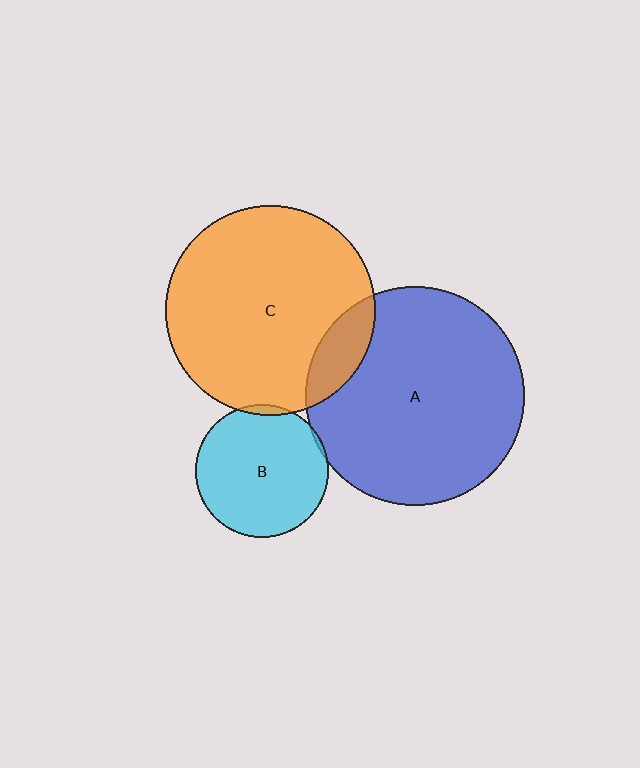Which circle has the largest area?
Circle A (blue).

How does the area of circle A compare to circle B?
Approximately 2.7 times.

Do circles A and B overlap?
Yes.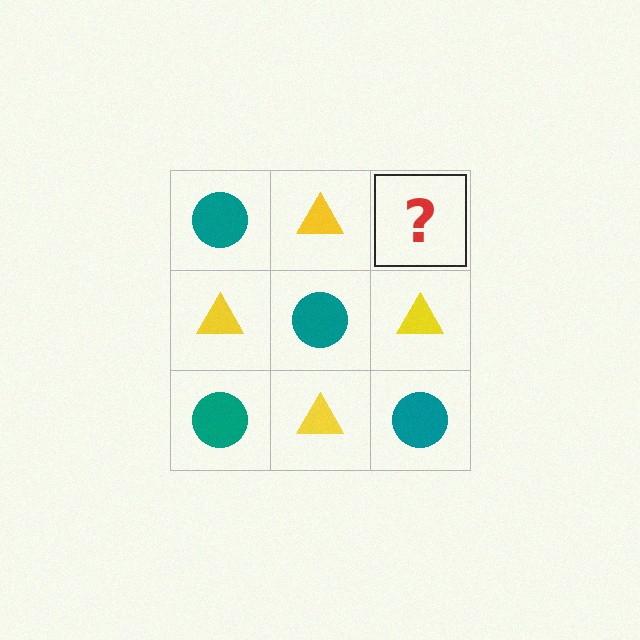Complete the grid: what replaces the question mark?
The question mark should be replaced with a teal circle.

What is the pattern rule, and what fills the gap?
The rule is that it alternates teal circle and yellow triangle in a checkerboard pattern. The gap should be filled with a teal circle.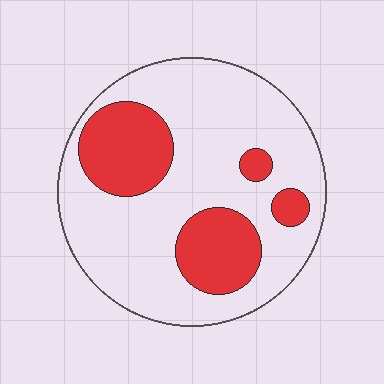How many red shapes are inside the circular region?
4.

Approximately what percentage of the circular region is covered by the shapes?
Approximately 25%.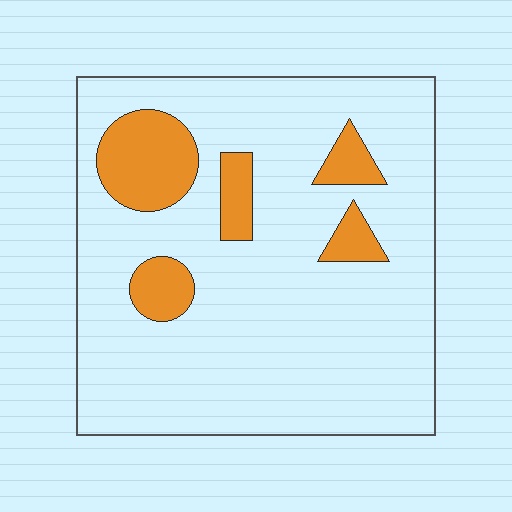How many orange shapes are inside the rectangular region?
5.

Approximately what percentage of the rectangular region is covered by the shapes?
Approximately 15%.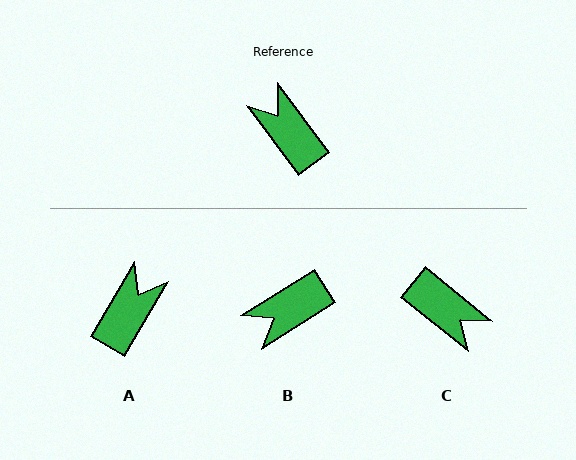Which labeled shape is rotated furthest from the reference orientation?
C, about 165 degrees away.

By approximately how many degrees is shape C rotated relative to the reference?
Approximately 165 degrees clockwise.